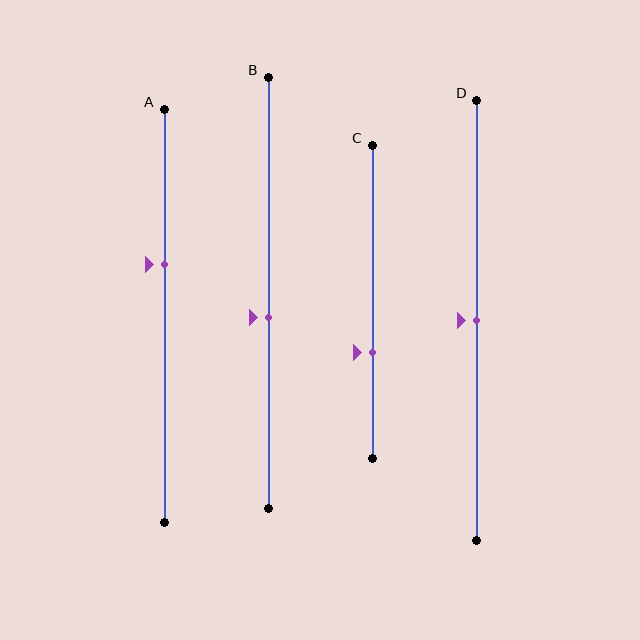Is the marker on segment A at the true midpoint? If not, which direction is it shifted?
No, the marker on segment A is shifted upward by about 13% of the segment length.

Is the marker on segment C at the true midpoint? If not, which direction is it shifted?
No, the marker on segment C is shifted downward by about 16% of the segment length.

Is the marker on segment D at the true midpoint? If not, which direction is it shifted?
Yes, the marker on segment D is at the true midpoint.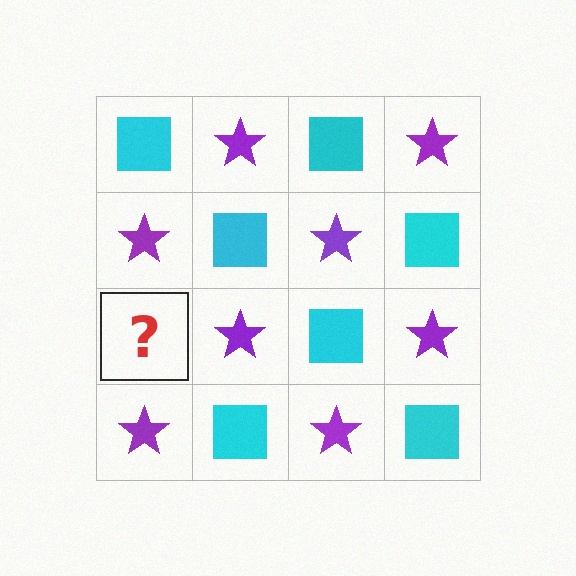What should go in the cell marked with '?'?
The missing cell should contain a cyan square.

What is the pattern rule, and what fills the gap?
The rule is that it alternates cyan square and purple star in a checkerboard pattern. The gap should be filled with a cyan square.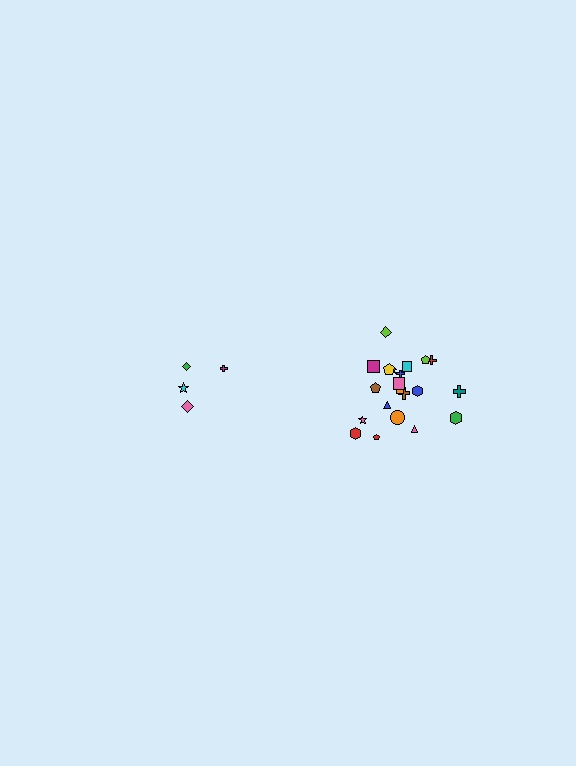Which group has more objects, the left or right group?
The right group.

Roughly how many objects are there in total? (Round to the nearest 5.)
Roughly 25 objects in total.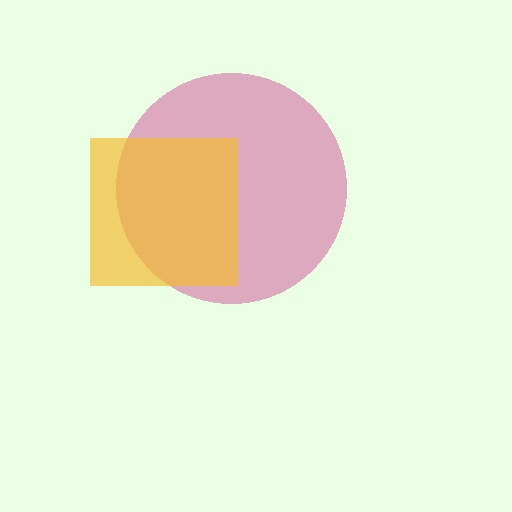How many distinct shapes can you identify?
There are 2 distinct shapes: a magenta circle, a yellow square.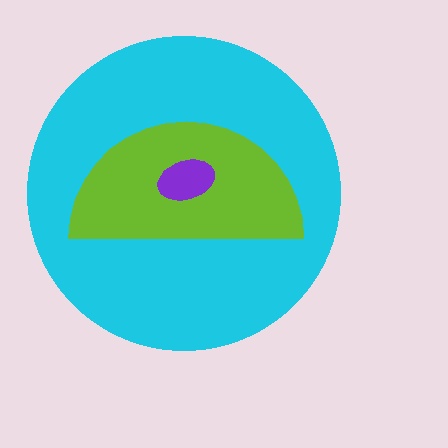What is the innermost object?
The purple ellipse.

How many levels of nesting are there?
3.